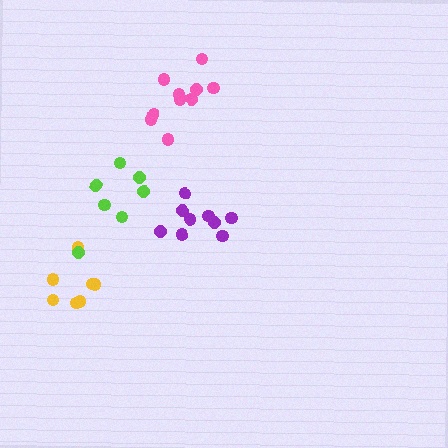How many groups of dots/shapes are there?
There are 4 groups.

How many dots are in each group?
Group 1: 9 dots, Group 2: 7 dots, Group 3: 7 dots, Group 4: 11 dots (34 total).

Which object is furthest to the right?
The purple cluster is rightmost.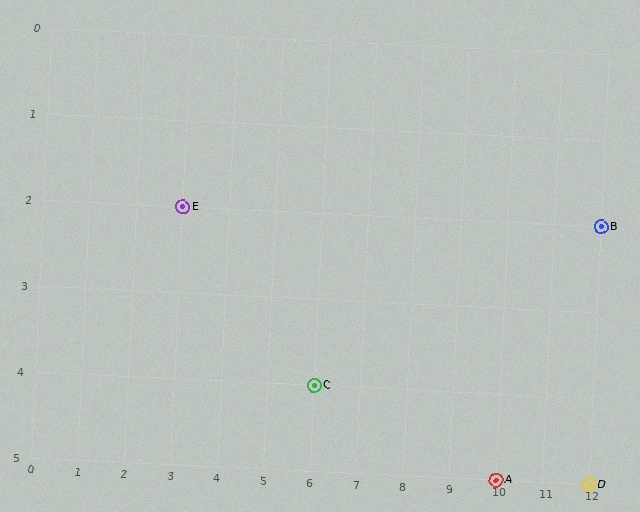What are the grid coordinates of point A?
Point A is at grid coordinates (10, 5).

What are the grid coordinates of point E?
Point E is at grid coordinates (3, 2).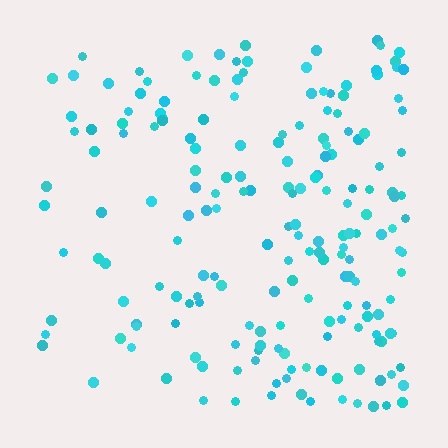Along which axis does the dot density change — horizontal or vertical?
Horizontal.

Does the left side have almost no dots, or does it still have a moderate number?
Still a moderate number, just noticeably fewer than the right.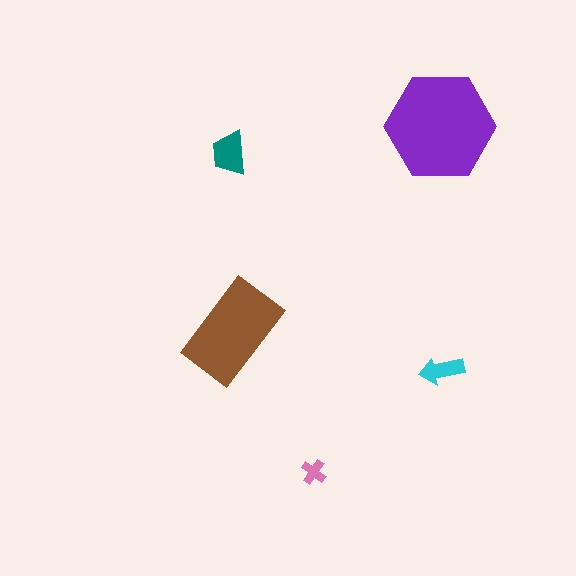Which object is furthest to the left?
The teal trapezoid is leftmost.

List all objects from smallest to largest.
The pink cross, the cyan arrow, the teal trapezoid, the brown rectangle, the purple hexagon.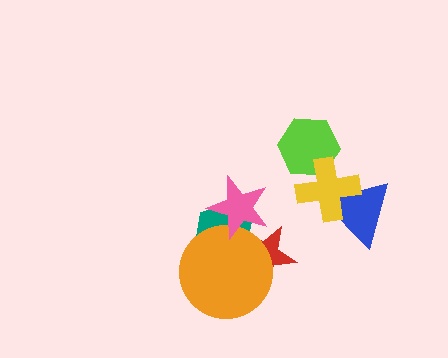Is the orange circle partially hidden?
Yes, it is partially covered by another shape.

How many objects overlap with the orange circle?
3 objects overlap with the orange circle.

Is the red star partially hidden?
Yes, it is partially covered by another shape.